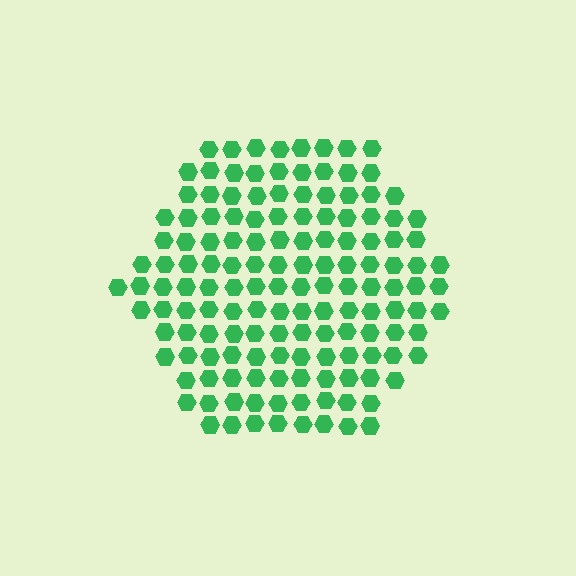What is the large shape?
The large shape is a hexagon.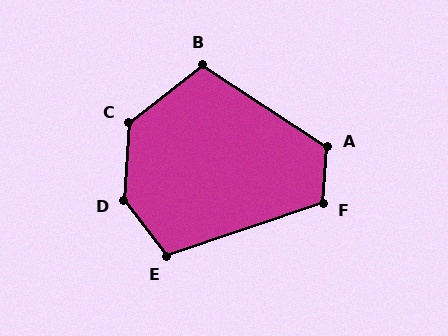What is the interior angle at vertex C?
Approximately 132 degrees (obtuse).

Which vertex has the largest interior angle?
D, at approximately 139 degrees.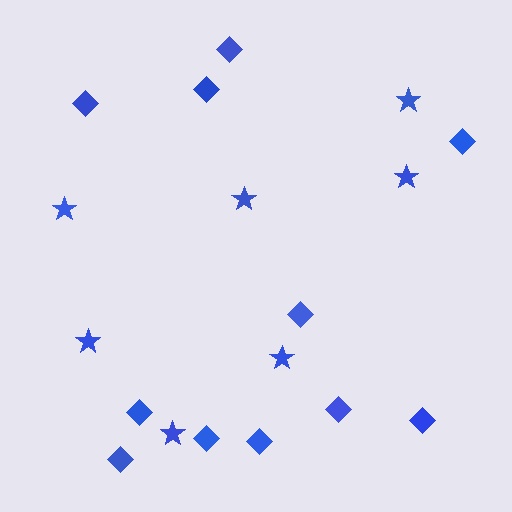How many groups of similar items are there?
There are 2 groups: one group of stars (7) and one group of diamonds (11).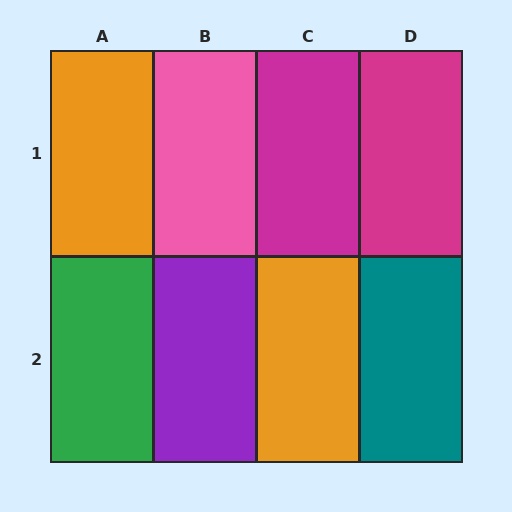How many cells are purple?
1 cell is purple.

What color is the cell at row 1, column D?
Magenta.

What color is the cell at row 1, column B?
Pink.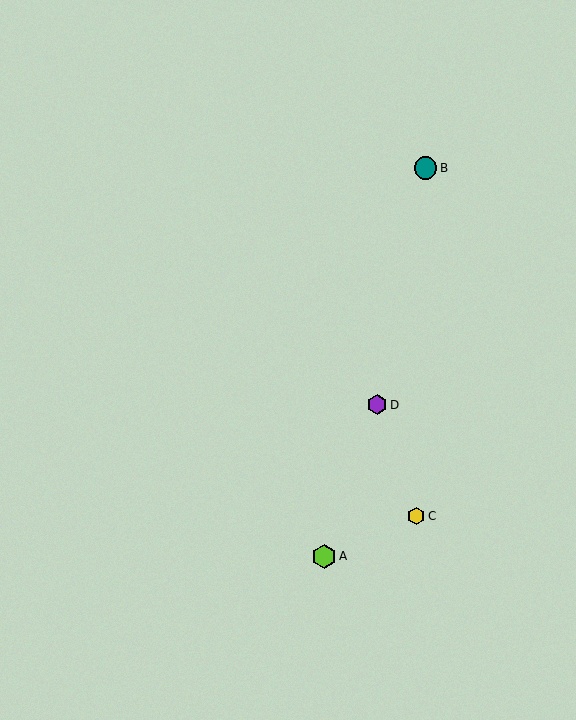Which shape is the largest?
The lime hexagon (labeled A) is the largest.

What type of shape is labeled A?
Shape A is a lime hexagon.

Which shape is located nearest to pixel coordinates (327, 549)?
The lime hexagon (labeled A) at (324, 556) is nearest to that location.